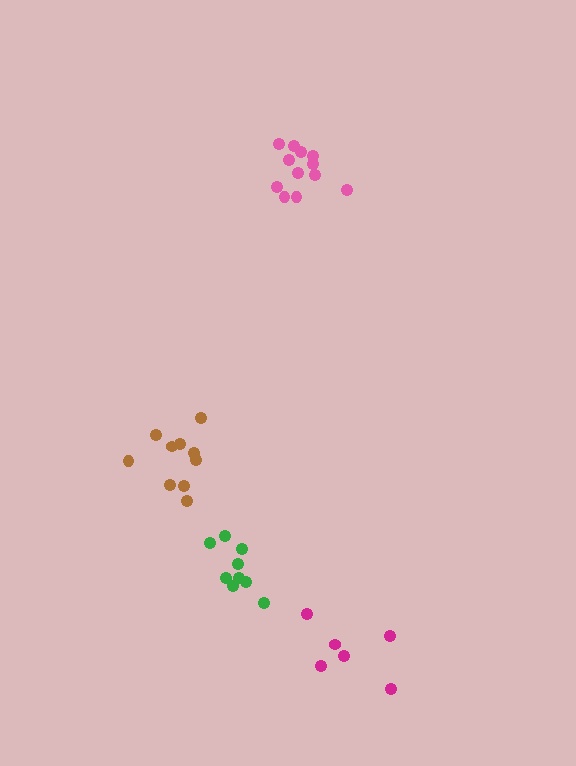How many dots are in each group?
Group 1: 10 dots, Group 2: 6 dots, Group 3: 12 dots, Group 4: 9 dots (37 total).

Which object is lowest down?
The magenta cluster is bottommost.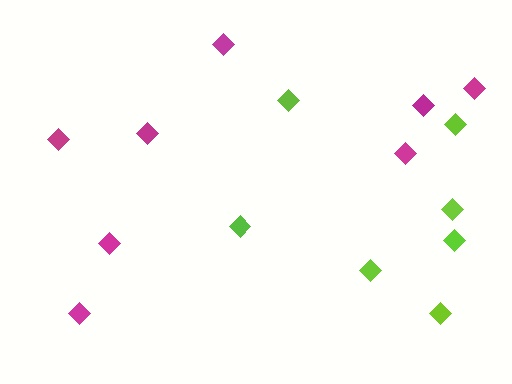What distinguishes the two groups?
There are 2 groups: one group of lime diamonds (7) and one group of magenta diamonds (8).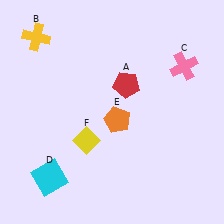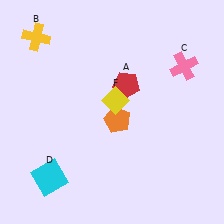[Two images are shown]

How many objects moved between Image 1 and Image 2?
1 object moved between the two images.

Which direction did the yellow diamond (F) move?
The yellow diamond (F) moved up.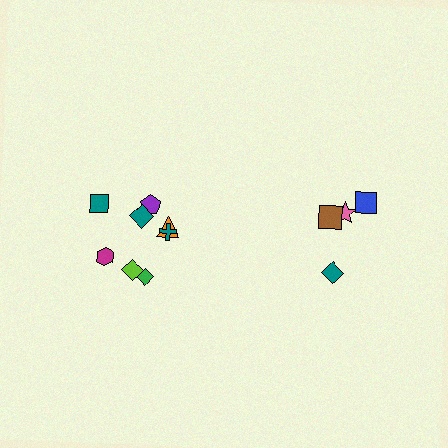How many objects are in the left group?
There are 8 objects.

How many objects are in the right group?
There are 4 objects.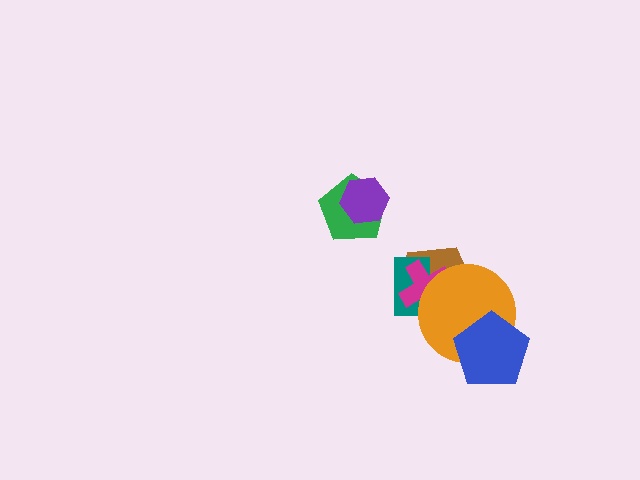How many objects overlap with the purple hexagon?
1 object overlaps with the purple hexagon.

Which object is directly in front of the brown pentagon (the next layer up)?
The teal rectangle is directly in front of the brown pentagon.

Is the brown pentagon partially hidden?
Yes, it is partially covered by another shape.